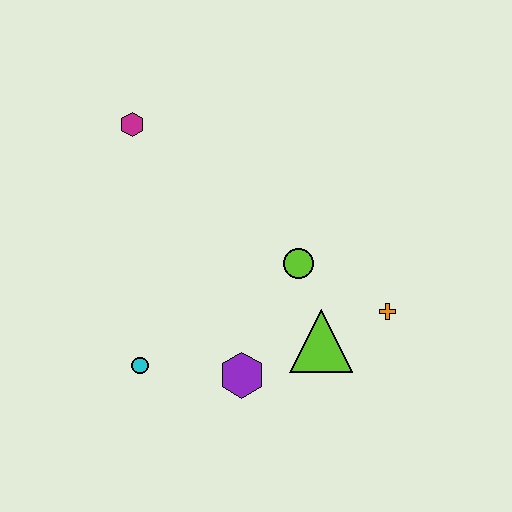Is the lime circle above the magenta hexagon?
No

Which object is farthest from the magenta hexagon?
The orange cross is farthest from the magenta hexagon.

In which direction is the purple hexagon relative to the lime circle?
The purple hexagon is below the lime circle.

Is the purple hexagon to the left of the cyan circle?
No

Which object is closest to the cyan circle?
The purple hexagon is closest to the cyan circle.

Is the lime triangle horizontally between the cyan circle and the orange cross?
Yes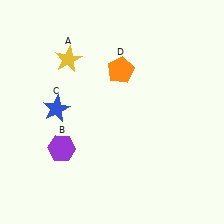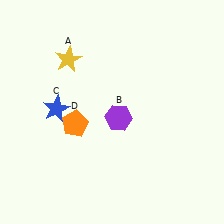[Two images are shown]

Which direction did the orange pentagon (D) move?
The orange pentagon (D) moved down.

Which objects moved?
The objects that moved are: the purple hexagon (B), the orange pentagon (D).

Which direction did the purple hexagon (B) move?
The purple hexagon (B) moved right.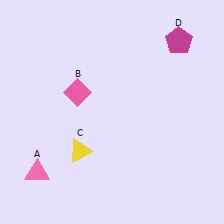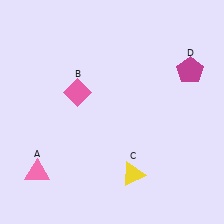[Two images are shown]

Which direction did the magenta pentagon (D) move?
The magenta pentagon (D) moved down.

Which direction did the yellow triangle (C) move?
The yellow triangle (C) moved right.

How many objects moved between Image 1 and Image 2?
2 objects moved between the two images.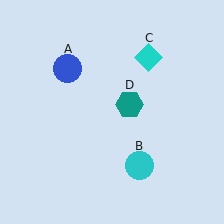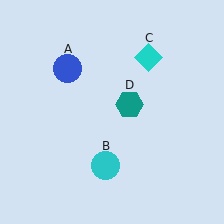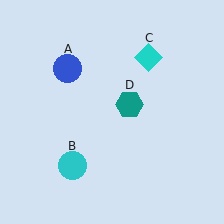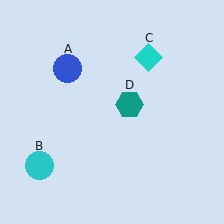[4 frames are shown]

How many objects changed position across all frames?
1 object changed position: cyan circle (object B).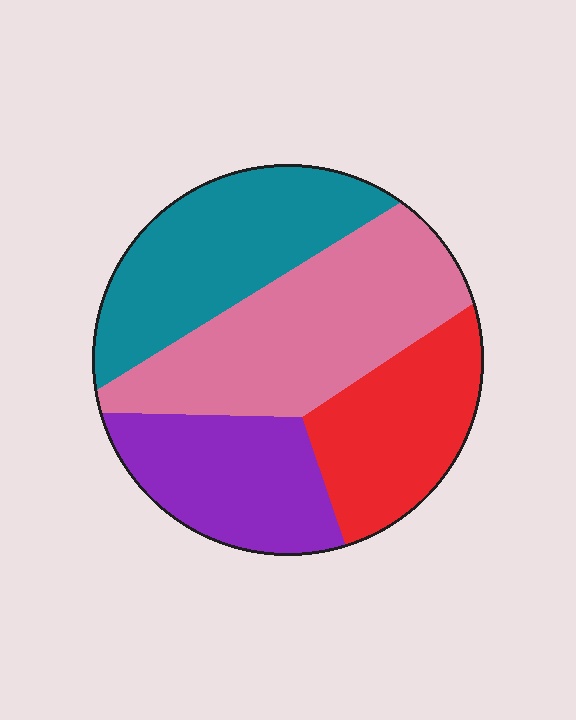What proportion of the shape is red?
Red covers around 20% of the shape.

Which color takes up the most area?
Pink, at roughly 35%.